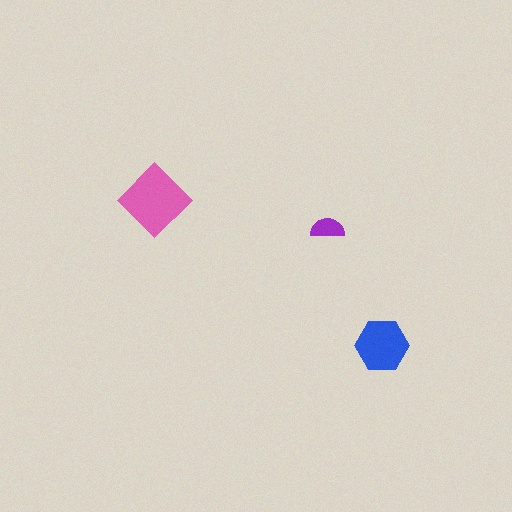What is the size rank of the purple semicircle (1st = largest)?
3rd.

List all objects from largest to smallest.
The pink diamond, the blue hexagon, the purple semicircle.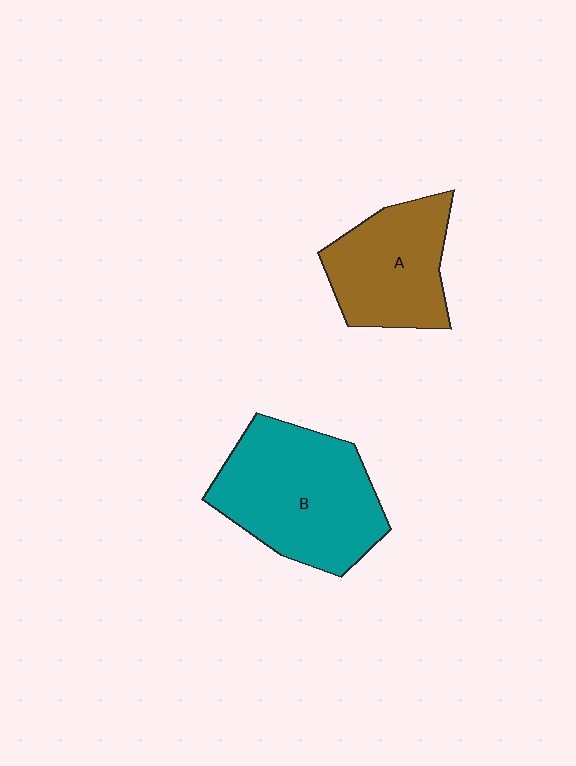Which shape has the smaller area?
Shape A (brown).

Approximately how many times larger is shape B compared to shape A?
Approximately 1.4 times.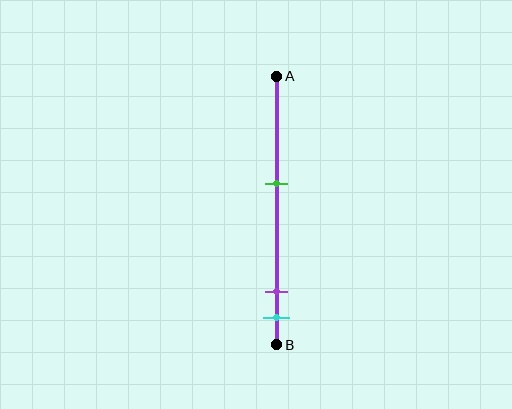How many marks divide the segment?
There are 3 marks dividing the segment.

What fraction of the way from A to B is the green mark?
The green mark is approximately 40% (0.4) of the way from A to B.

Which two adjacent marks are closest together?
The purple and cyan marks are the closest adjacent pair.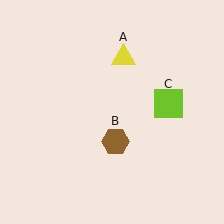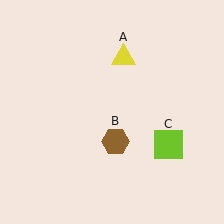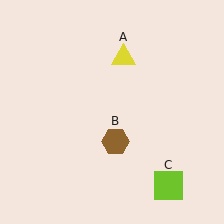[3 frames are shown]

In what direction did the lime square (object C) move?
The lime square (object C) moved down.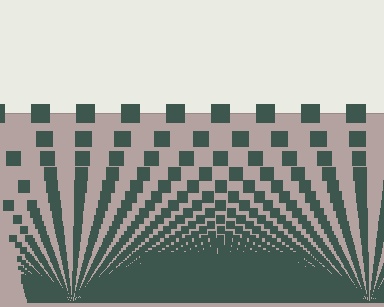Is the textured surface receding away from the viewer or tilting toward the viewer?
The surface appears to tilt toward the viewer. Texture elements get larger and sparser toward the top.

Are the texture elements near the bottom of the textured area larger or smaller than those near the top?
Smaller. The gradient is inverted — elements near the bottom are smaller and denser.